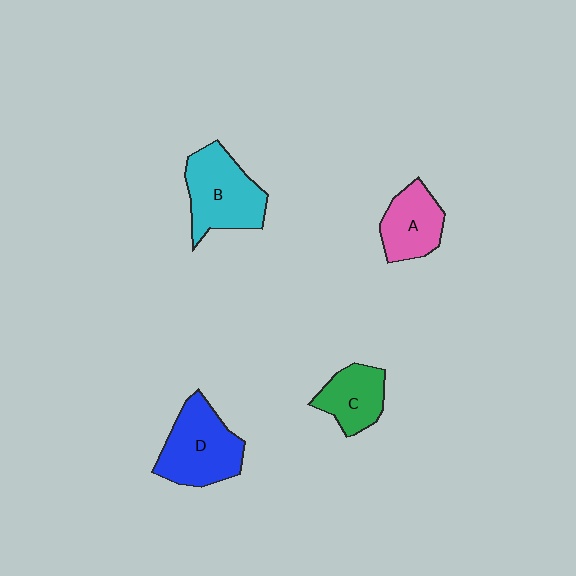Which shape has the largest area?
Shape D (blue).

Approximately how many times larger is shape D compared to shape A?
Approximately 1.4 times.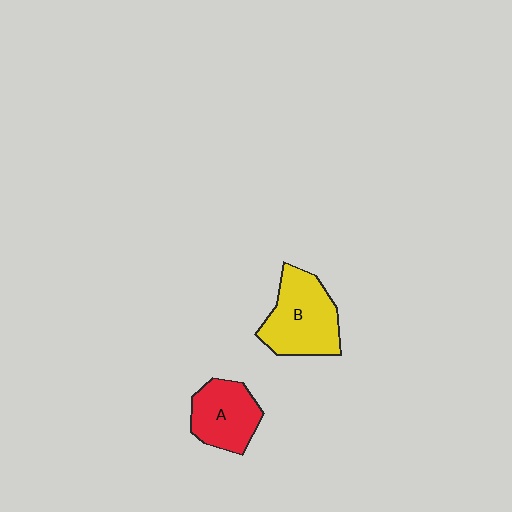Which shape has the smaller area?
Shape A (red).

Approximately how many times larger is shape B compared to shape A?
Approximately 1.3 times.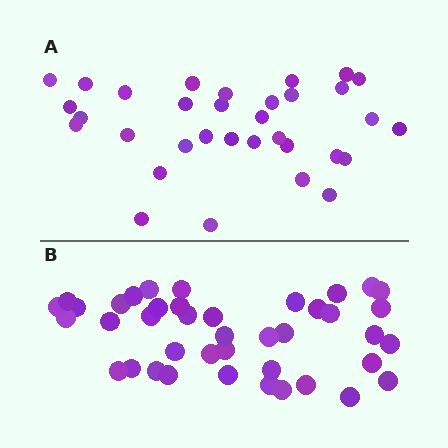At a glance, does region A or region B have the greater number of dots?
Region B (the bottom region) has more dots.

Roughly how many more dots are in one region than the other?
Region B has roughly 8 or so more dots than region A.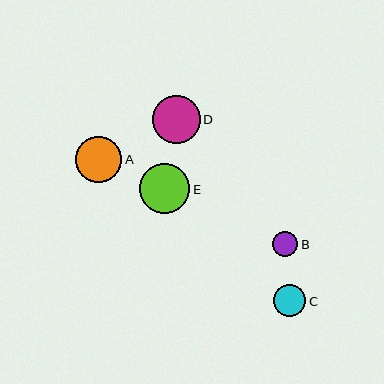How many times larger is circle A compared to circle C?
Circle A is approximately 1.4 times the size of circle C.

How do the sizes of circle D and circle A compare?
Circle D and circle A are approximately the same size.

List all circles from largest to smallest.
From largest to smallest: E, D, A, C, B.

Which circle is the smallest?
Circle B is the smallest with a size of approximately 25 pixels.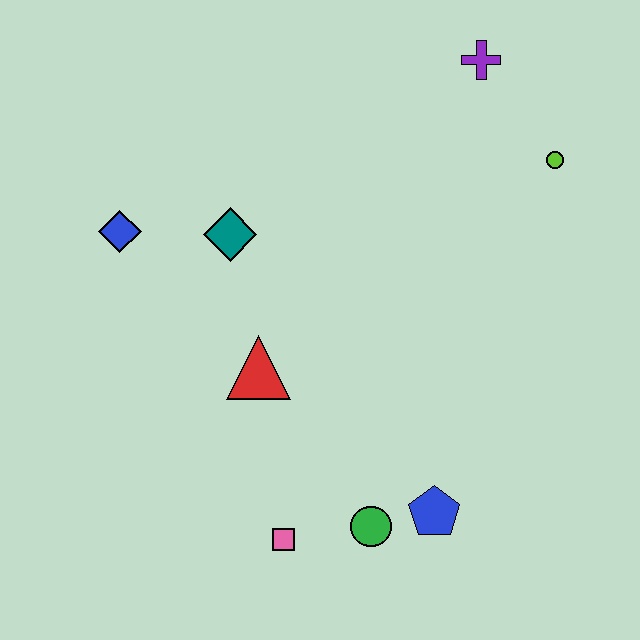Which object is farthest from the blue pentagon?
The purple cross is farthest from the blue pentagon.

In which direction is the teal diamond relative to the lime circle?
The teal diamond is to the left of the lime circle.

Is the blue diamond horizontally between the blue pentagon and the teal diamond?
No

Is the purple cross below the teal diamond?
No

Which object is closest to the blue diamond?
The teal diamond is closest to the blue diamond.